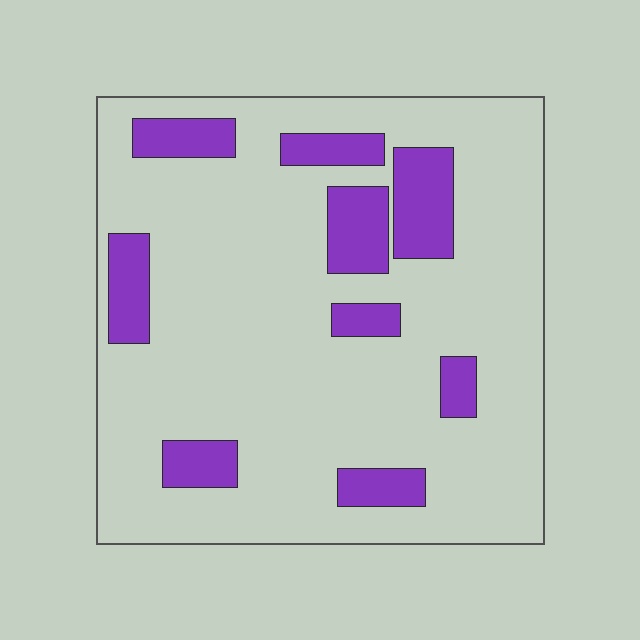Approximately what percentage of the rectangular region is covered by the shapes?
Approximately 20%.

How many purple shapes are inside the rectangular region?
9.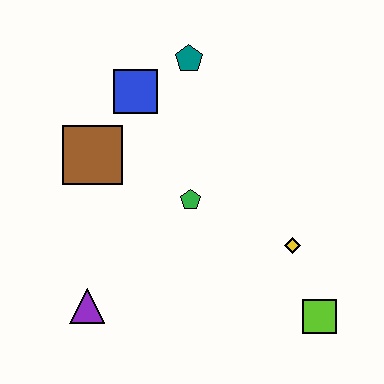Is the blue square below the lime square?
No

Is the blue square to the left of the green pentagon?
Yes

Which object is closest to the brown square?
The blue square is closest to the brown square.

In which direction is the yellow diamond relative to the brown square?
The yellow diamond is to the right of the brown square.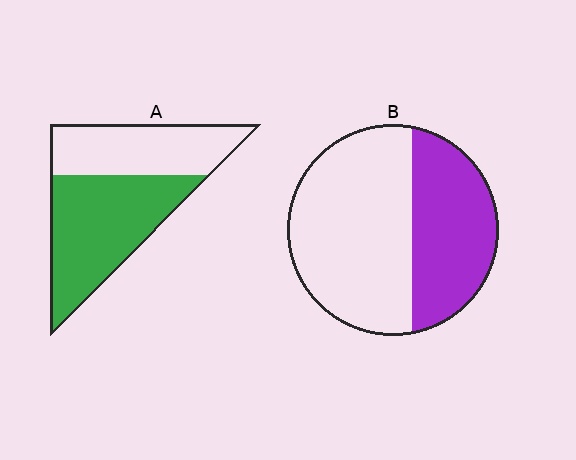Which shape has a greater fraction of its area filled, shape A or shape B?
Shape A.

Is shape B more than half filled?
No.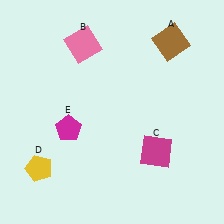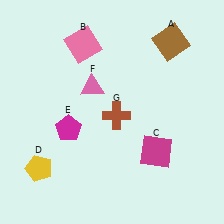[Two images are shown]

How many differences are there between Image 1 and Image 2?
There are 2 differences between the two images.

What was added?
A pink triangle (F), a brown cross (G) were added in Image 2.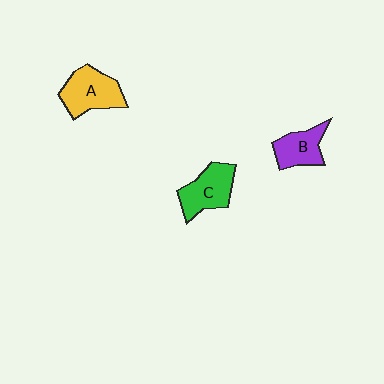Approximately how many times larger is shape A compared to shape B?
Approximately 1.3 times.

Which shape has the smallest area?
Shape B (purple).